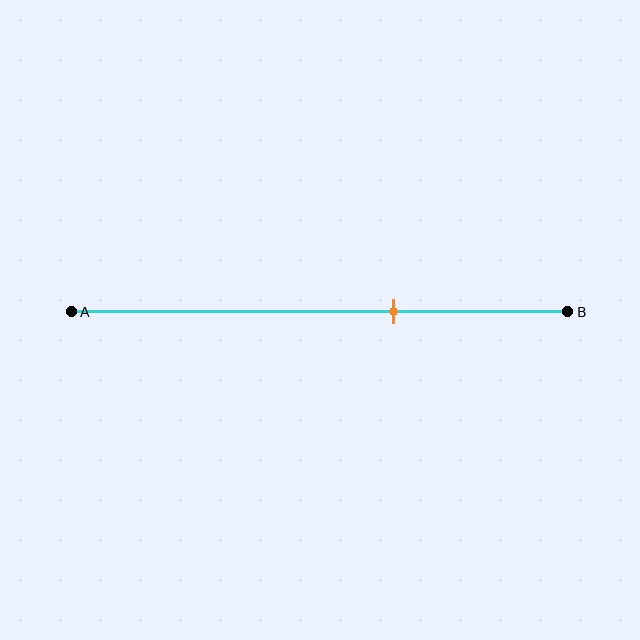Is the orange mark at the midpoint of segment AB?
No, the mark is at about 65% from A, not at the 50% midpoint.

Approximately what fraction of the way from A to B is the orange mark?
The orange mark is approximately 65% of the way from A to B.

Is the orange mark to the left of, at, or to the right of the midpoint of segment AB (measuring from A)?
The orange mark is to the right of the midpoint of segment AB.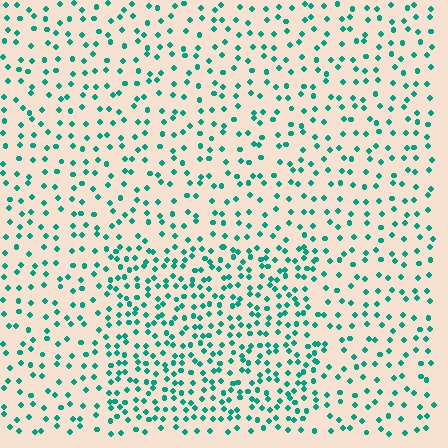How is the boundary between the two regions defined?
The boundary is defined by a change in element density (approximately 1.9x ratio). All elements are the same color, size, and shape.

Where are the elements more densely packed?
The elements are more densely packed inside the rectangle boundary.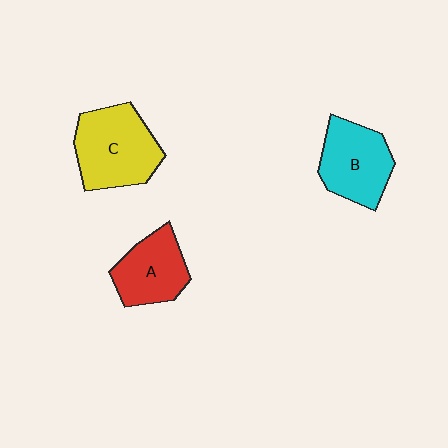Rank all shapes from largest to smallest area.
From largest to smallest: C (yellow), B (cyan), A (red).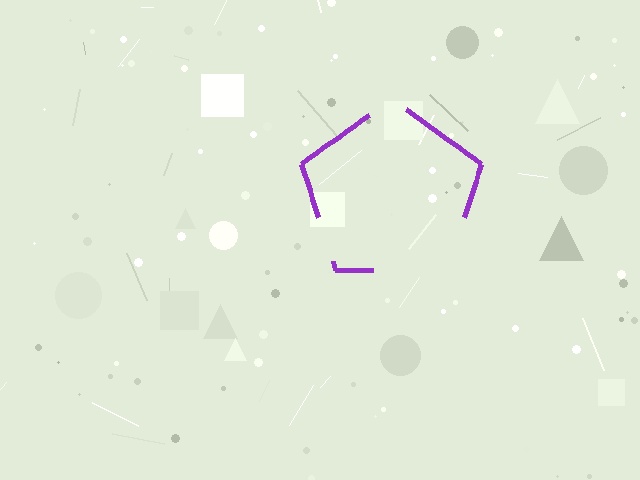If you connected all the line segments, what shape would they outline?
They would outline a pentagon.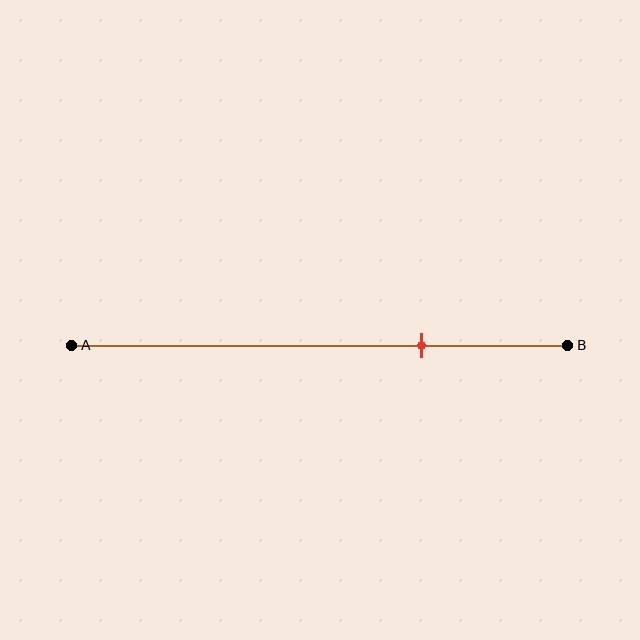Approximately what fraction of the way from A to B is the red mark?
The red mark is approximately 70% of the way from A to B.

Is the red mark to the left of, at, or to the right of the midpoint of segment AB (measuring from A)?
The red mark is to the right of the midpoint of segment AB.